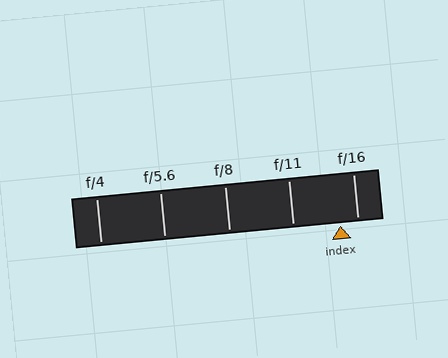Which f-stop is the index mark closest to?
The index mark is closest to f/16.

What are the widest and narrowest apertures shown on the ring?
The widest aperture shown is f/4 and the narrowest is f/16.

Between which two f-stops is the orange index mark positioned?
The index mark is between f/11 and f/16.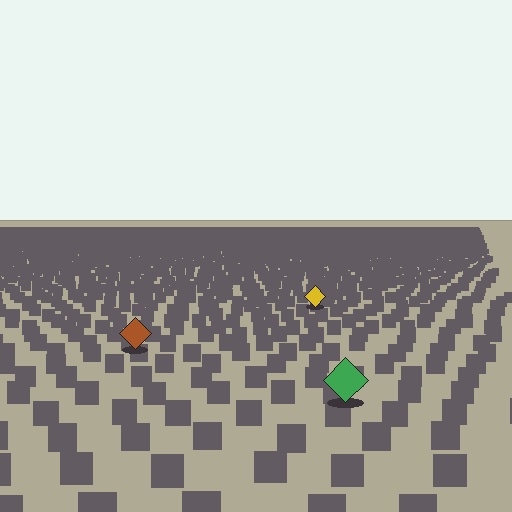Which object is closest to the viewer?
The green diamond is closest. The texture marks near it are larger and more spread out.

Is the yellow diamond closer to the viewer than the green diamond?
No. The green diamond is closer — you can tell from the texture gradient: the ground texture is coarser near it.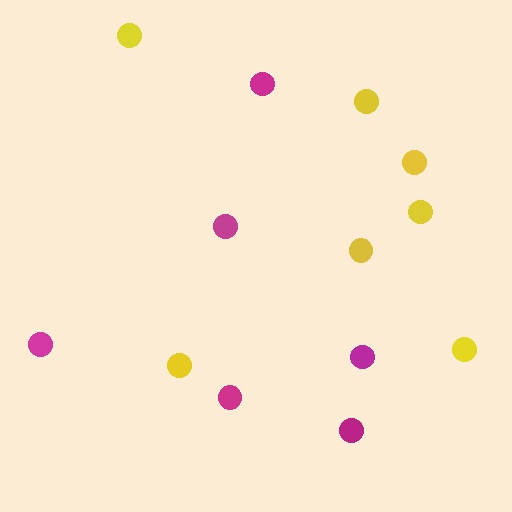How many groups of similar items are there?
There are 2 groups: one group of magenta circles (6) and one group of yellow circles (7).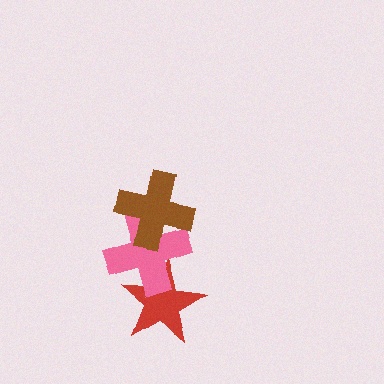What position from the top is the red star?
The red star is 3rd from the top.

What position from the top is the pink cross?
The pink cross is 2nd from the top.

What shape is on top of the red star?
The pink cross is on top of the red star.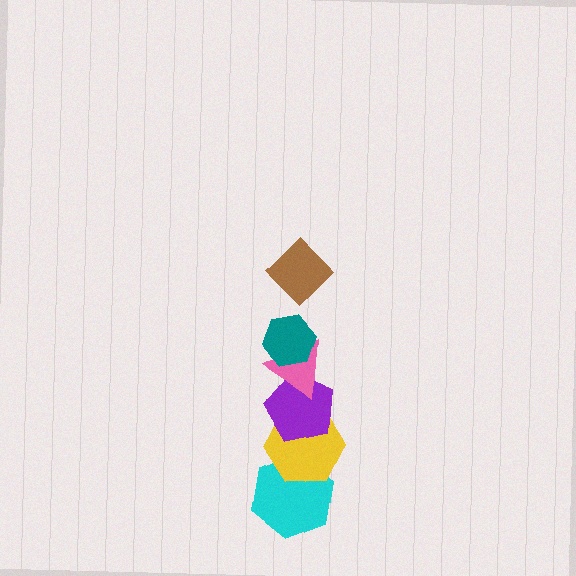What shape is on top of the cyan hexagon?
The yellow hexagon is on top of the cyan hexagon.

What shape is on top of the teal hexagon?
The brown diamond is on top of the teal hexagon.